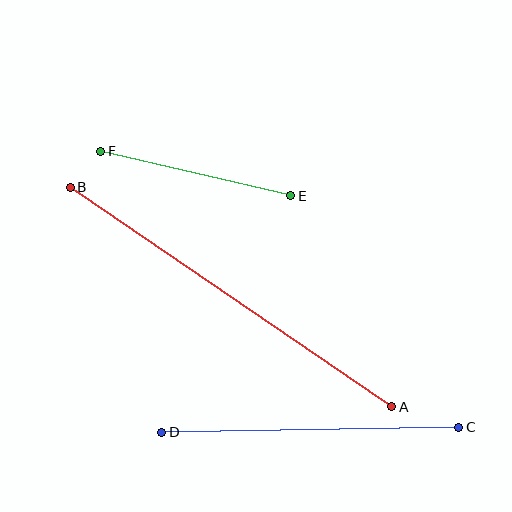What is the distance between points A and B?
The distance is approximately 389 pixels.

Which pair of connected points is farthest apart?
Points A and B are farthest apart.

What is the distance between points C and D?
The distance is approximately 297 pixels.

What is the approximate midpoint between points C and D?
The midpoint is at approximately (310, 430) pixels.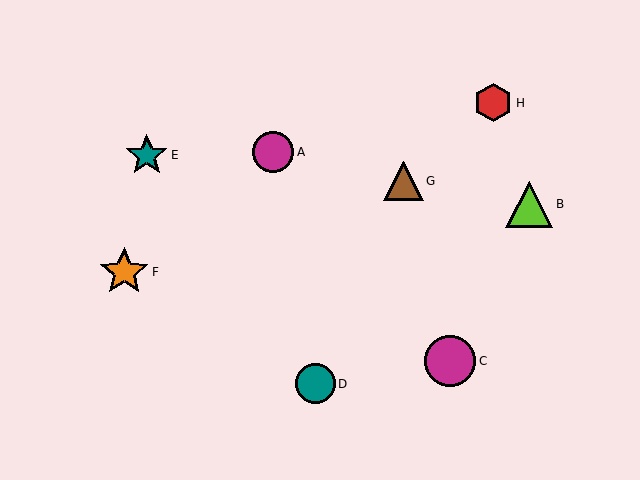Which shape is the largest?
The magenta circle (labeled C) is the largest.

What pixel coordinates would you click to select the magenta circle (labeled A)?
Click at (273, 152) to select the magenta circle A.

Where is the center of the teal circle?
The center of the teal circle is at (315, 384).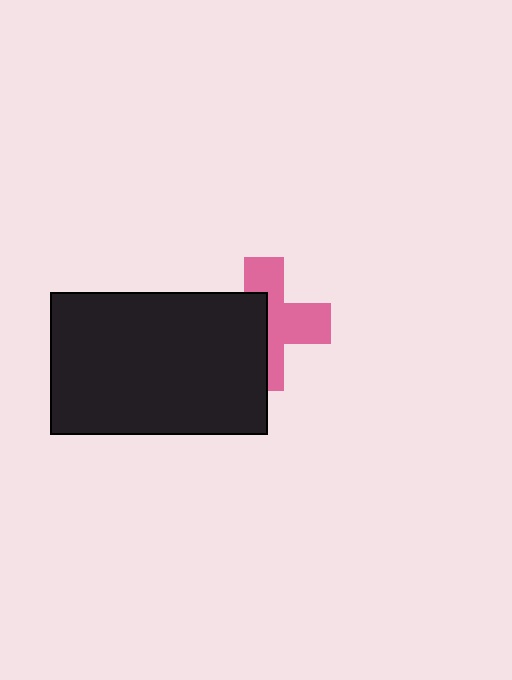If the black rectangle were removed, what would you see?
You would see the complete pink cross.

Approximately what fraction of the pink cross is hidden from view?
Roughly 46% of the pink cross is hidden behind the black rectangle.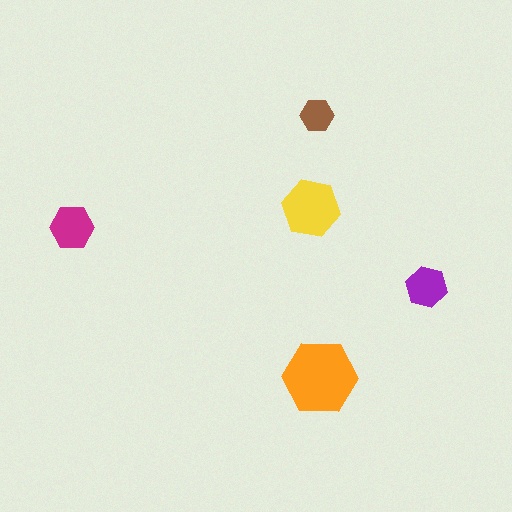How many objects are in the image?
There are 5 objects in the image.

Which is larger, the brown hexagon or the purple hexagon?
The purple one.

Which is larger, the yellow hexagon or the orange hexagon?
The orange one.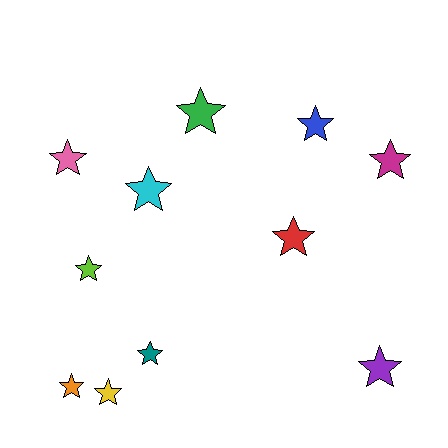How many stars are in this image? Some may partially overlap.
There are 11 stars.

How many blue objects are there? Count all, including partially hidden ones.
There is 1 blue object.